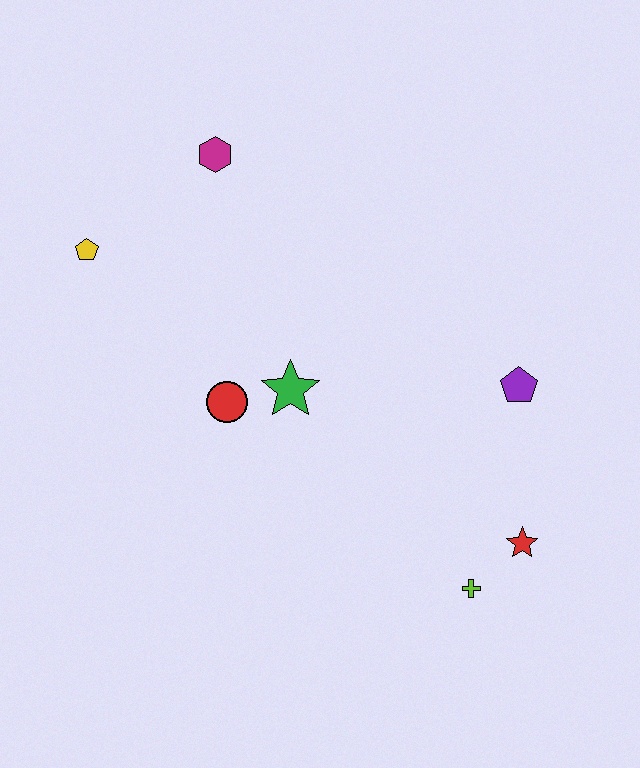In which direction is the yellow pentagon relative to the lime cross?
The yellow pentagon is to the left of the lime cross.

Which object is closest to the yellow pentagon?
The magenta hexagon is closest to the yellow pentagon.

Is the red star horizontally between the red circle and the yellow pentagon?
No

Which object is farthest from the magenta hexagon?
The lime cross is farthest from the magenta hexagon.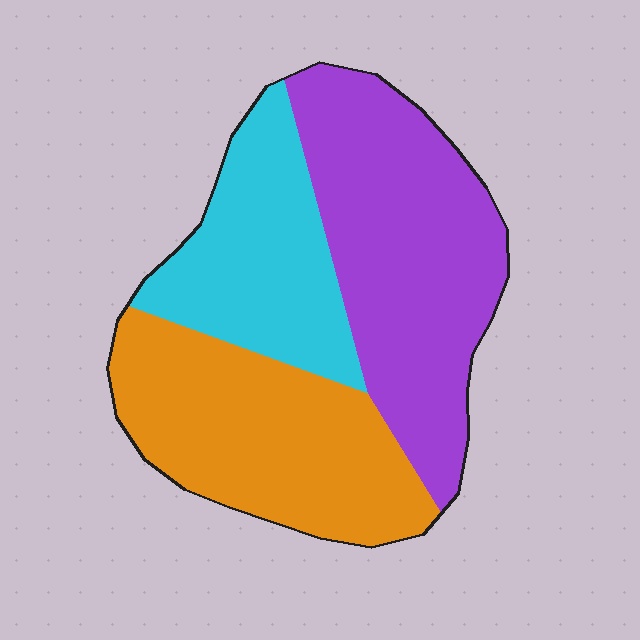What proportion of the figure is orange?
Orange covers about 35% of the figure.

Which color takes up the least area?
Cyan, at roughly 25%.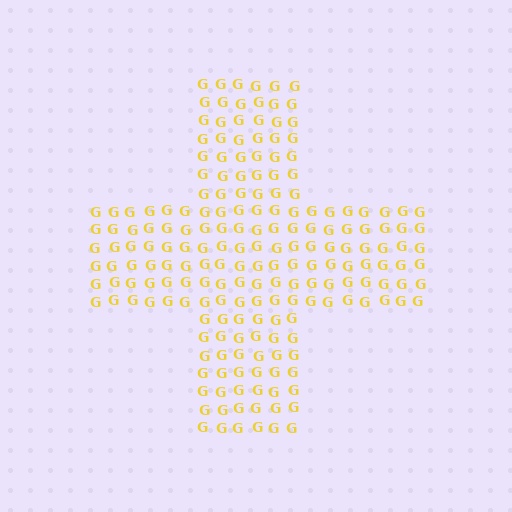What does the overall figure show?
The overall figure shows a cross.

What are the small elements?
The small elements are letter G's.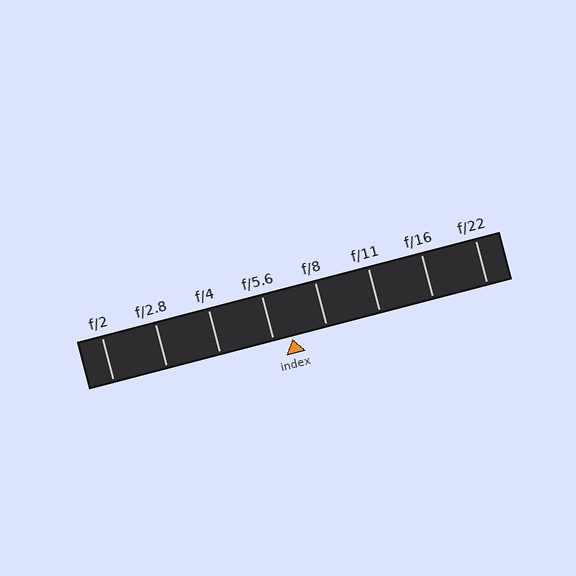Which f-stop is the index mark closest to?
The index mark is closest to f/5.6.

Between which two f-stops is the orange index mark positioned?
The index mark is between f/5.6 and f/8.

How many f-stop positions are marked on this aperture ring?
There are 8 f-stop positions marked.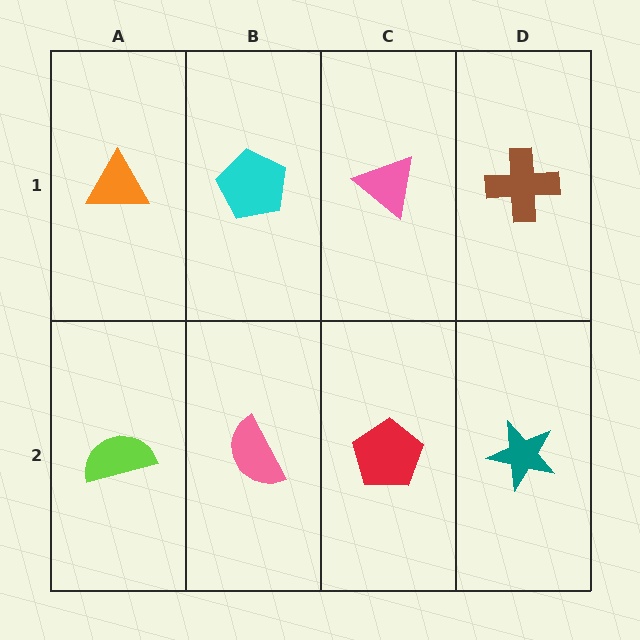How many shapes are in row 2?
4 shapes.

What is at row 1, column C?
A pink triangle.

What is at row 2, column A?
A lime semicircle.